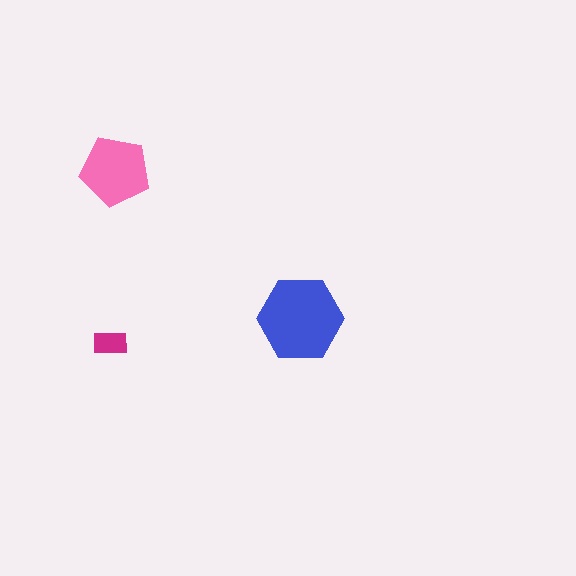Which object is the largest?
The blue hexagon.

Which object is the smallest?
The magenta rectangle.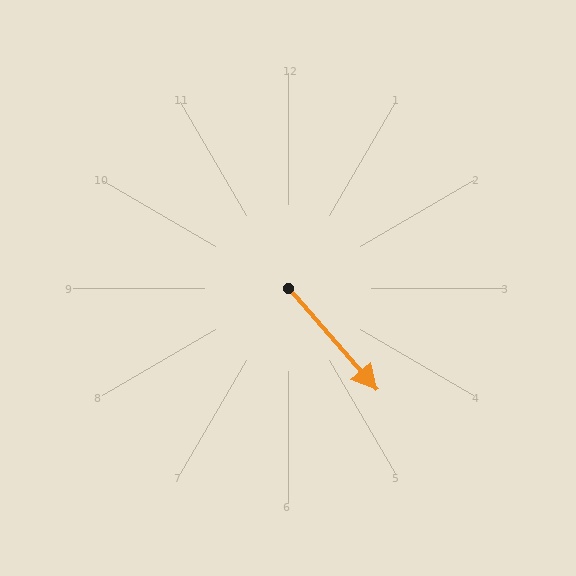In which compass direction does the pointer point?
Southeast.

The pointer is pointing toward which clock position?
Roughly 5 o'clock.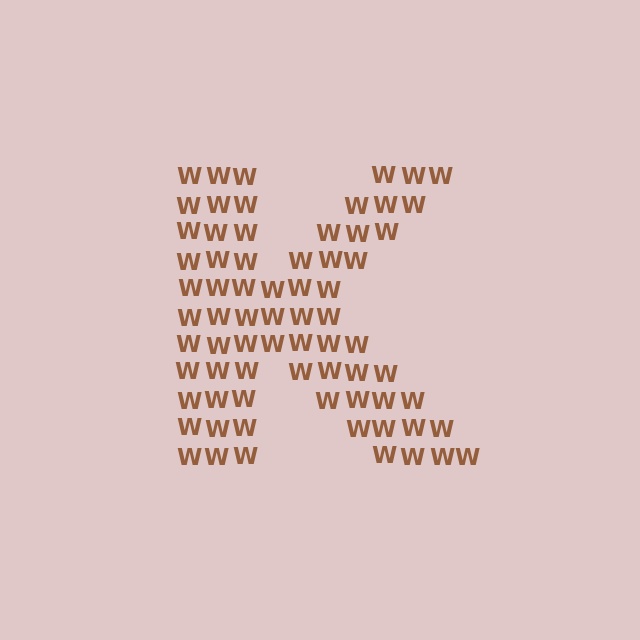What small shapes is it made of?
It is made of small letter W's.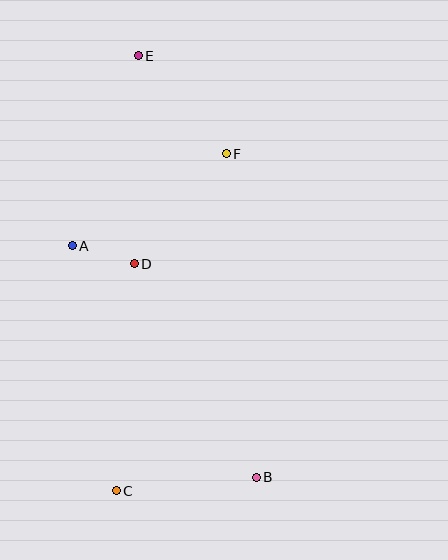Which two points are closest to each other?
Points A and D are closest to each other.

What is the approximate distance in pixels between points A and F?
The distance between A and F is approximately 179 pixels.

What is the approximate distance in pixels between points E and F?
The distance between E and F is approximately 132 pixels.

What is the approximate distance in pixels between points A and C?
The distance between A and C is approximately 249 pixels.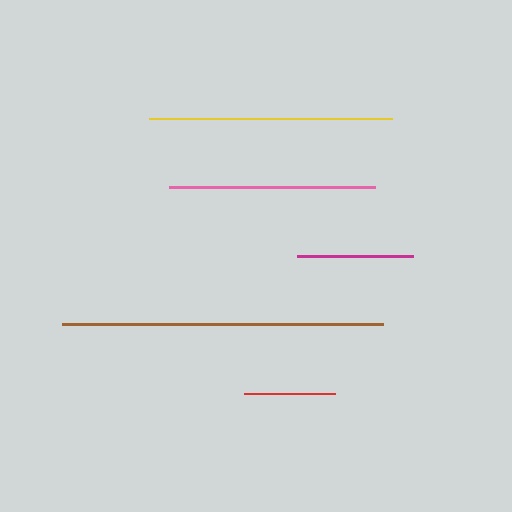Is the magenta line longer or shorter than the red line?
The magenta line is longer than the red line.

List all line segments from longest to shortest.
From longest to shortest: brown, yellow, pink, magenta, red.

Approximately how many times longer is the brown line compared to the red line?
The brown line is approximately 3.5 times the length of the red line.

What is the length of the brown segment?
The brown segment is approximately 322 pixels long.